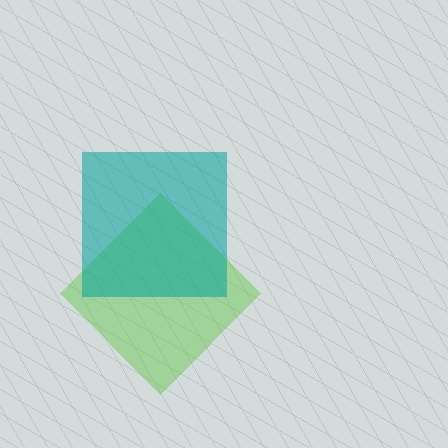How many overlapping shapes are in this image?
There are 2 overlapping shapes in the image.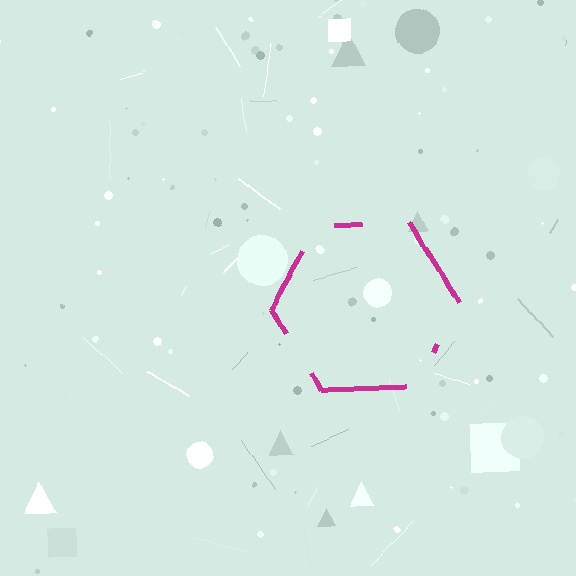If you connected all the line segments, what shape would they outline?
They would outline a hexagon.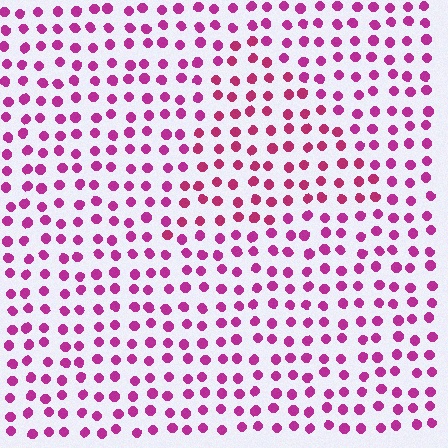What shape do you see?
I see a triangle.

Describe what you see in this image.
The image is filled with small magenta elements in a uniform arrangement. A triangle-shaped region is visible where the elements are tinted to a slightly different hue, forming a subtle color boundary.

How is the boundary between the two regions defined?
The boundary is defined purely by a slight shift in hue (about 18 degrees). Spacing, size, and orientation are identical on both sides.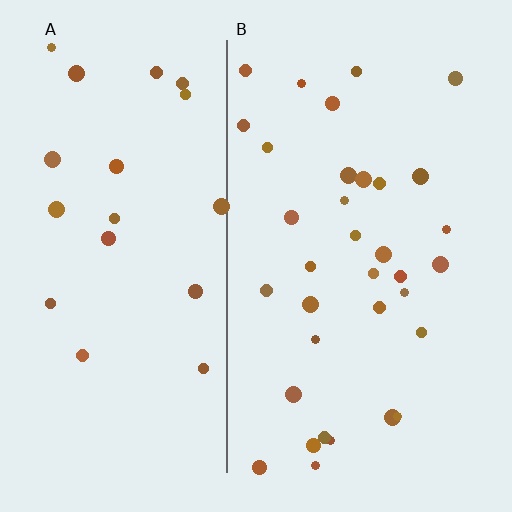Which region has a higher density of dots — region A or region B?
B (the right).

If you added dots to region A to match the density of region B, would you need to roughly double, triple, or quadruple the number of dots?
Approximately double.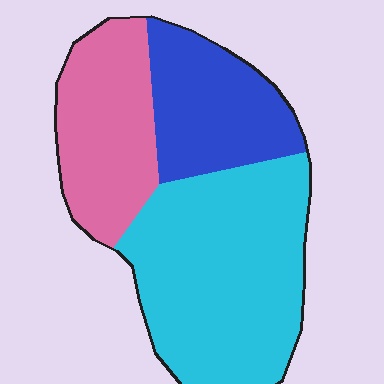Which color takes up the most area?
Cyan, at roughly 50%.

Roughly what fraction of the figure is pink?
Pink takes up between a sixth and a third of the figure.